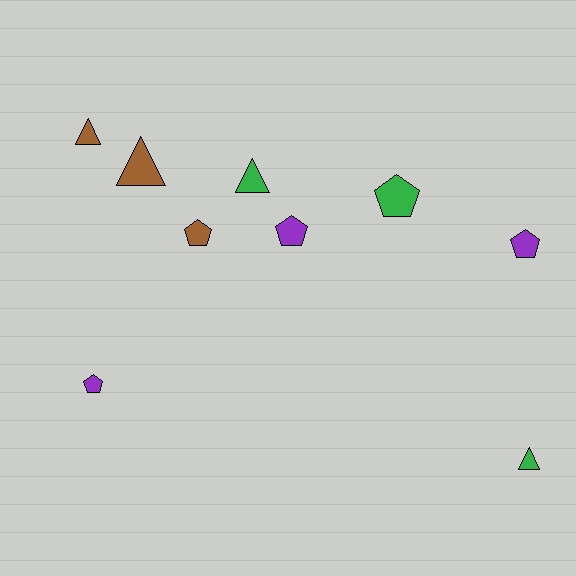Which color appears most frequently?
Green, with 3 objects.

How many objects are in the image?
There are 9 objects.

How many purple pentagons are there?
There are 3 purple pentagons.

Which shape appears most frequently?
Pentagon, with 5 objects.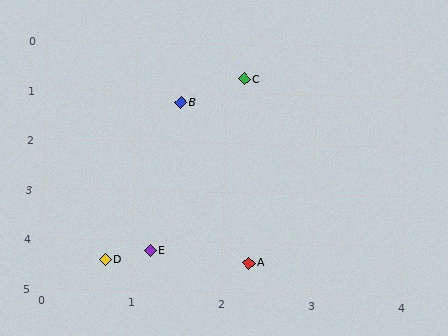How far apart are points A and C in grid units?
Points A and C are about 3.7 grid units apart.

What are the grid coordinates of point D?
Point D is at approximately (0.7, 4.4).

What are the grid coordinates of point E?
Point E is at approximately (1.2, 4.2).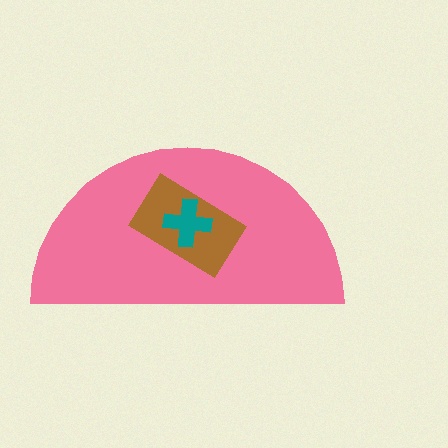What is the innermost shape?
The teal cross.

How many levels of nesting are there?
3.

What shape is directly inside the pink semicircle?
The brown rectangle.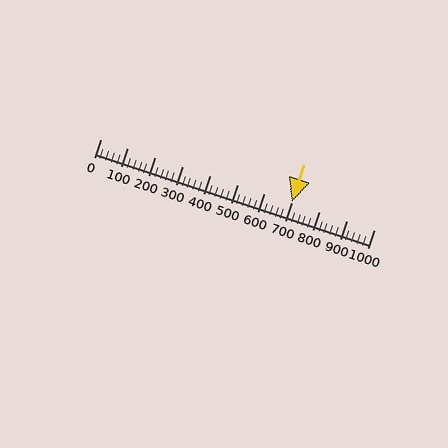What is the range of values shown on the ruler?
The ruler shows values from 0 to 1000.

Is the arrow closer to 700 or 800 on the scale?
The arrow is closer to 700.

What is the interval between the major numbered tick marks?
The major tick marks are spaced 100 units apart.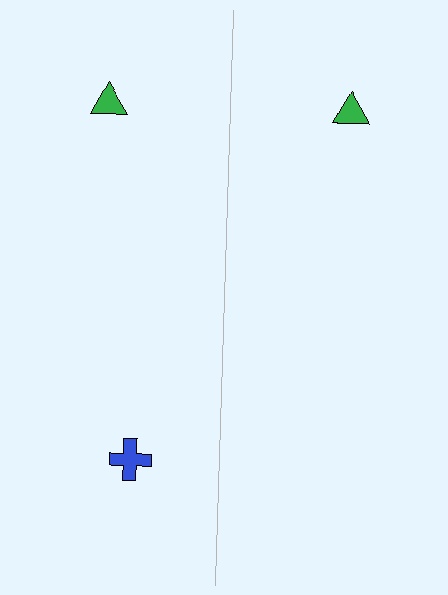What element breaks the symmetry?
A blue cross is missing from the right side.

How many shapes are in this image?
There are 3 shapes in this image.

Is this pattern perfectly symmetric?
No, the pattern is not perfectly symmetric. A blue cross is missing from the right side.